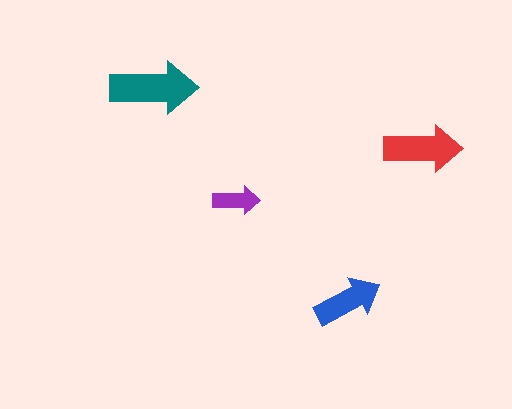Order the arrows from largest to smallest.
the teal one, the red one, the blue one, the purple one.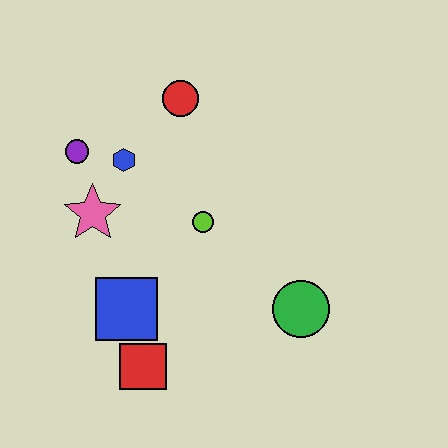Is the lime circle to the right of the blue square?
Yes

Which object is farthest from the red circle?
The red square is farthest from the red circle.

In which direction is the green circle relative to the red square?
The green circle is to the right of the red square.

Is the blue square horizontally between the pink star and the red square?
Yes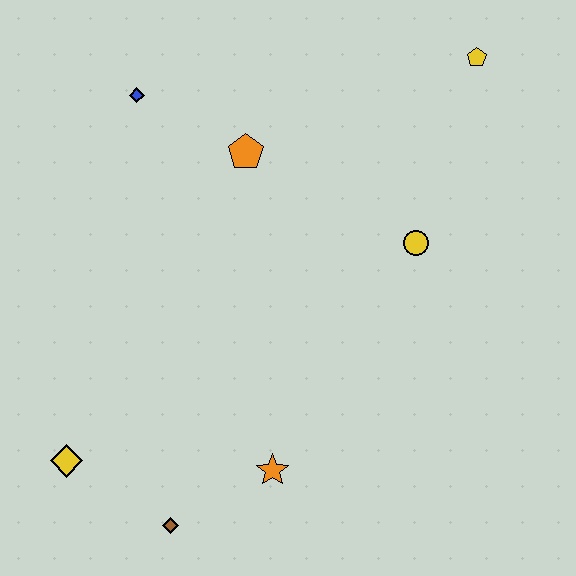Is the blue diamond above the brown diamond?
Yes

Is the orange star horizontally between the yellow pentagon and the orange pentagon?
Yes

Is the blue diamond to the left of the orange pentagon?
Yes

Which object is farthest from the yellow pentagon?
The yellow diamond is farthest from the yellow pentagon.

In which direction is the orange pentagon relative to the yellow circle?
The orange pentagon is to the left of the yellow circle.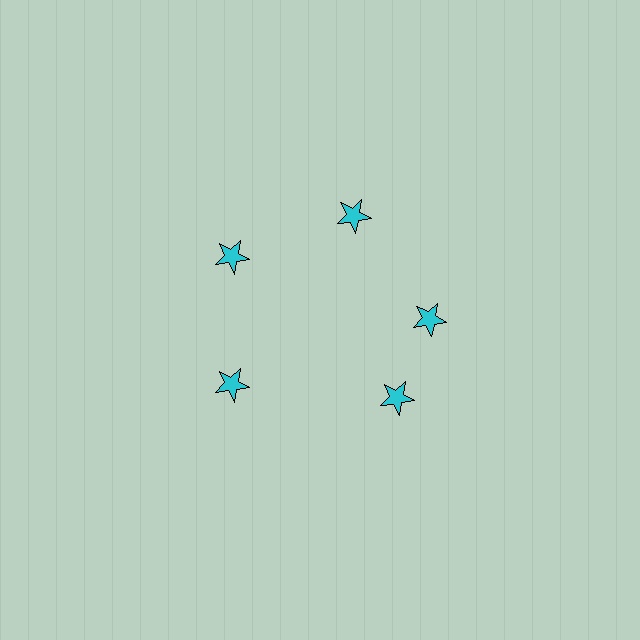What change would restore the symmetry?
The symmetry would be restored by rotating it back into even spacing with its neighbors so that all 5 stars sit at equal angles and equal distance from the center.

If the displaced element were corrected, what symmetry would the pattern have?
It would have 5-fold rotational symmetry — the pattern would map onto itself every 72 degrees.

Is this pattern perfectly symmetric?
No. The 5 cyan stars are arranged in a ring, but one element near the 5 o'clock position is rotated out of alignment along the ring, breaking the 5-fold rotational symmetry.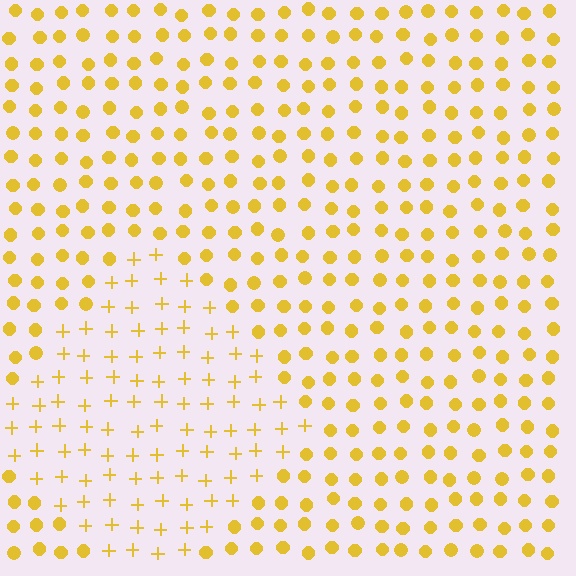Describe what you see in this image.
The image is filled with small yellow elements arranged in a uniform grid. A diamond-shaped region contains plus signs, while the surrounding area contains circles. The boundary is defined purely by the change in element shape.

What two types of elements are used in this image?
The image uses plus signs inside the diamond region and circles outside it.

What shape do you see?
I see a diamond.